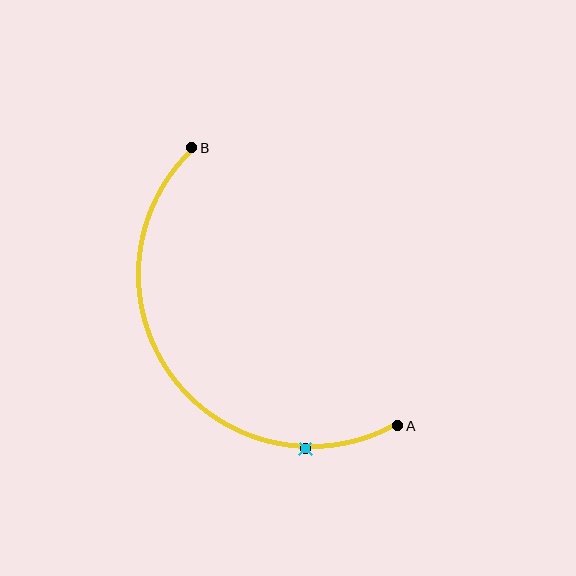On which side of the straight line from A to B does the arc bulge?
The arc bulges below and to the left of the straight line connecting A and B.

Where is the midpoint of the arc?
The arc midpoint is the point on the curve farthest from the straight line joining A and B. It sits below and to the left of that line.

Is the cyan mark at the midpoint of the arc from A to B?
No. The cyan mark lies on the arc but is closer to endpoint A. The arc midpoint would be at the point on the curve equidistant along the arc from both A and B.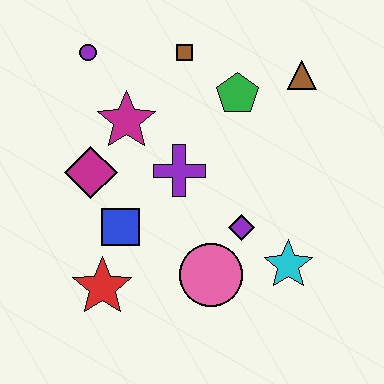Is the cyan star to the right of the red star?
Yes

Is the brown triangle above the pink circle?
Yes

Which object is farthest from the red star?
The brown triangle is farthest from the red star.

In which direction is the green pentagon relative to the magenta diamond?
The green pentagon is to the right of the magenta diamond.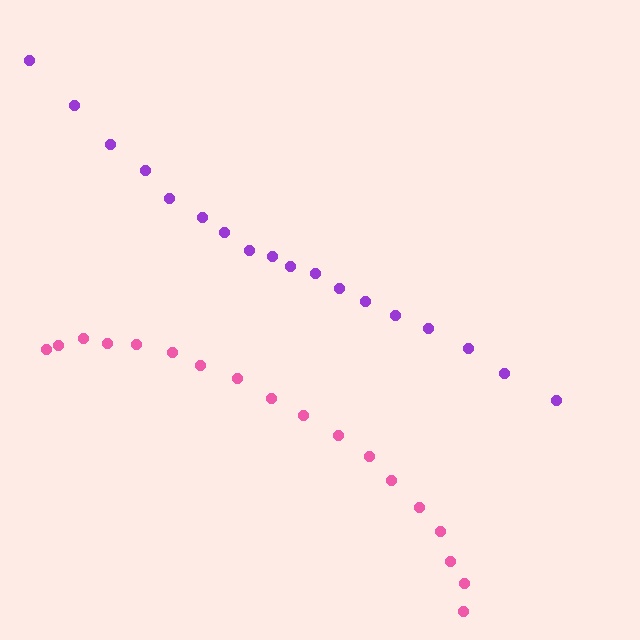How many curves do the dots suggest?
There are 2 distinct paths.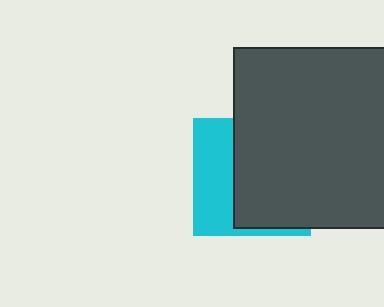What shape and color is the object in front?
The object in front is a dark gray rectangle.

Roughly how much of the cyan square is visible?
A small part of it is visible (roughly 37%).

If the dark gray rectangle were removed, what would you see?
You would see the complete cyan square.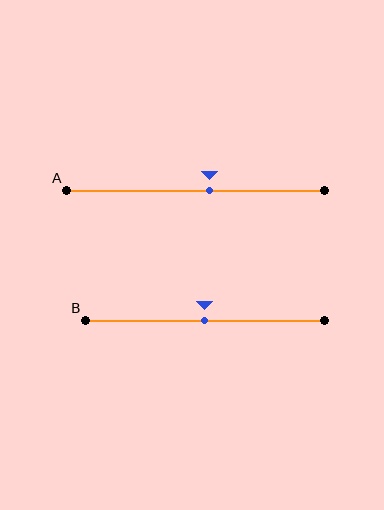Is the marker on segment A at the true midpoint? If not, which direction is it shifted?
No, the marker on segment A is shifted to the right by about 5% of the segment length.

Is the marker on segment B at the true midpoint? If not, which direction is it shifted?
Yes, the marker on segment B is at the true midpoint.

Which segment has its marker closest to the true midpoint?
Segment B has its marker closest to the true midpoint.